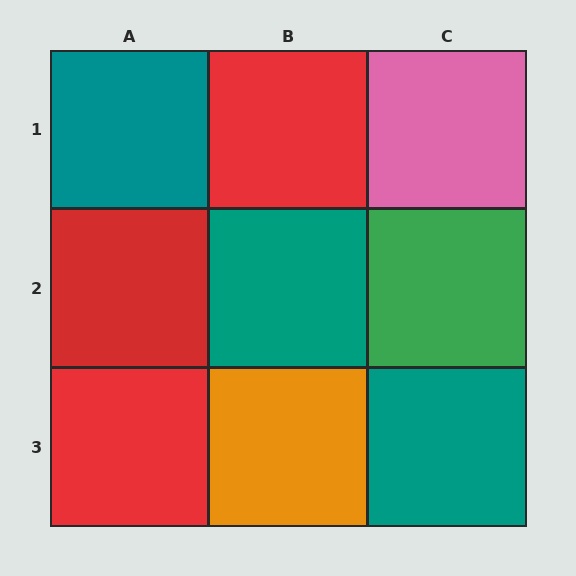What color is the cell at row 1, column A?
Teal.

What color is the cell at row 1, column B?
Red.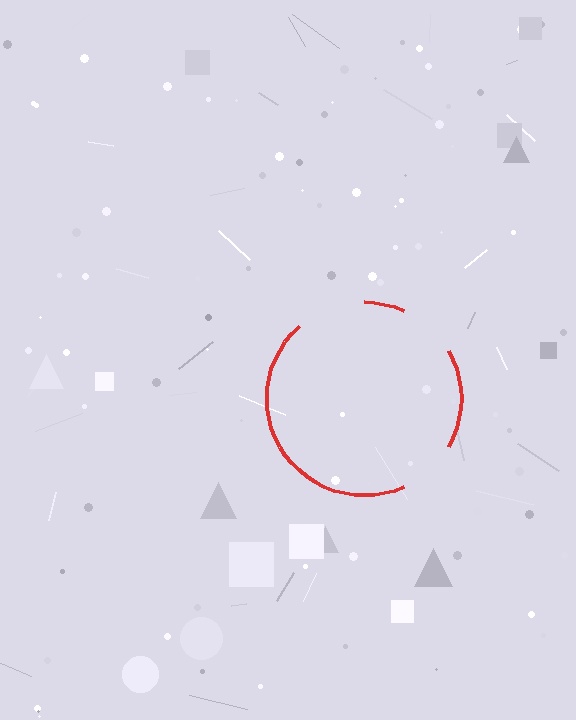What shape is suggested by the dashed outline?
The dashed outline suggests a circle.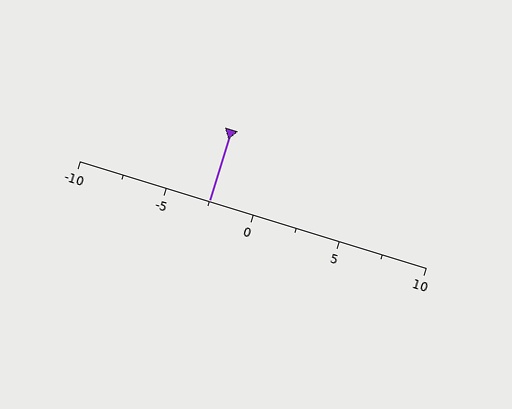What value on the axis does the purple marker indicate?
The marker indicates approximately -2.5.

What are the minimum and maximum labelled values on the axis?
The axis runs from -10 to 10.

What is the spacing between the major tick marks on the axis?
The major ticks are spaced 5 apart.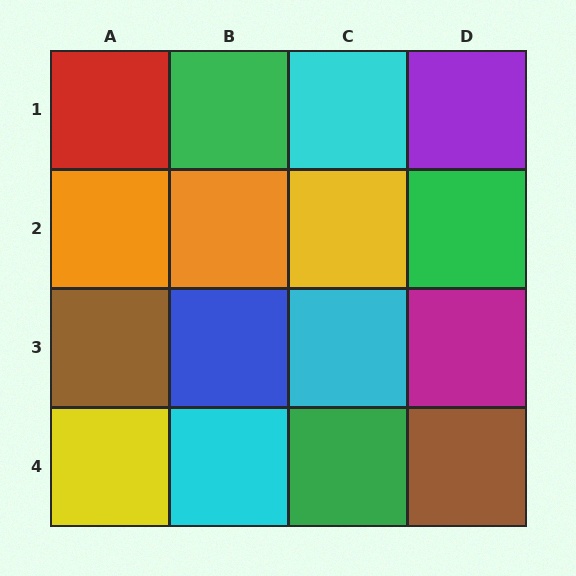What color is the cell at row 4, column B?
Cyan.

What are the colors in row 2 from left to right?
Orange, orange, yellow, green.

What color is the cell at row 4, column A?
Yellow.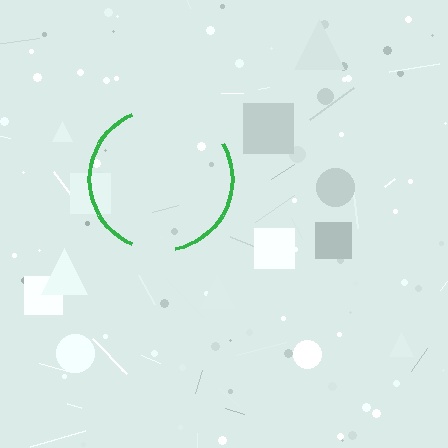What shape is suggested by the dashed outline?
The dashed outline suggests a circle.